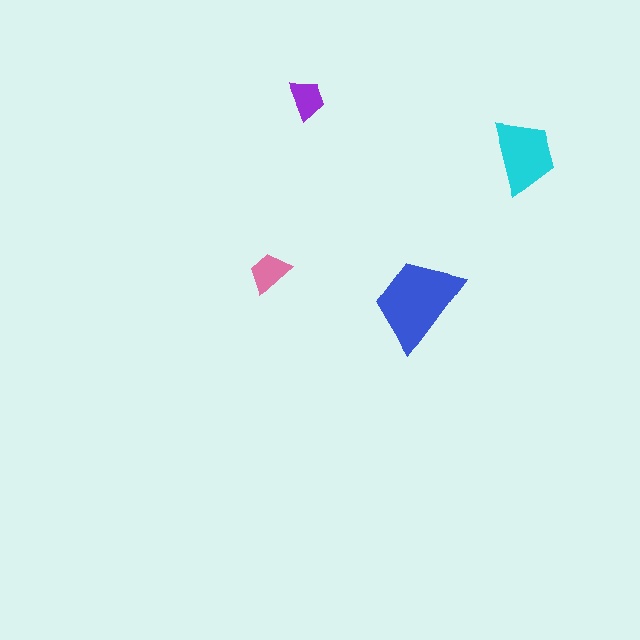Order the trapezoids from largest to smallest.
the blue one, the cyan one, the pink one, the purple one.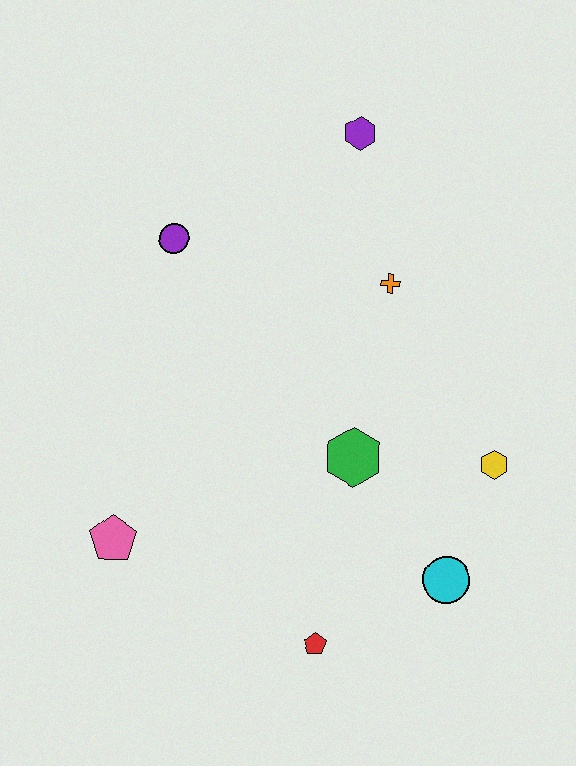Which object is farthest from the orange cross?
The pink pentagon is farthest from the orange cross.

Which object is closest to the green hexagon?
The yellow hexagon is closest to the green hexagon.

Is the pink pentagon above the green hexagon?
No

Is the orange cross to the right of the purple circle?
Yes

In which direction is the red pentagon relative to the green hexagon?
The red pentagon is below the green hexagon.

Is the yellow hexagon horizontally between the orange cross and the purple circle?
No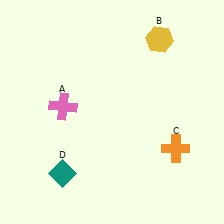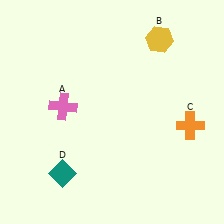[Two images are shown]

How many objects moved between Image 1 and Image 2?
1 object moved between the two images.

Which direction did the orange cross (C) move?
The orange cross (C) moved up.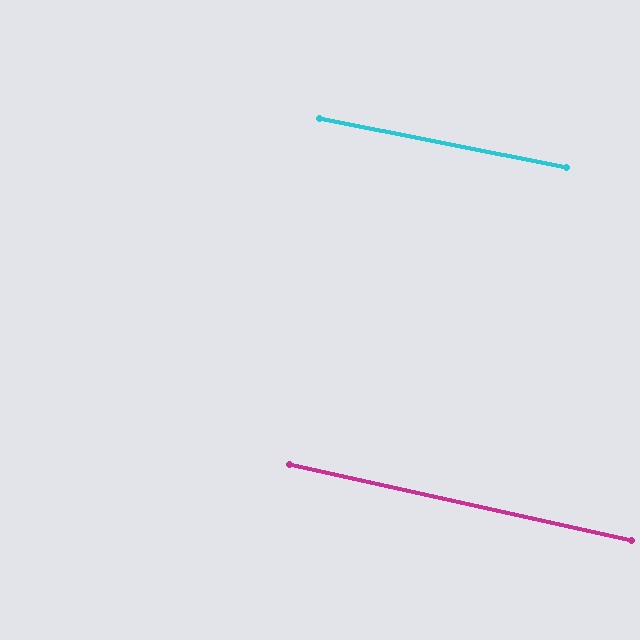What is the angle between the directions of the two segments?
Approximately 2 degrees.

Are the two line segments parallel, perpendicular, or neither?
Parallel — their directions differ by only 1.6°.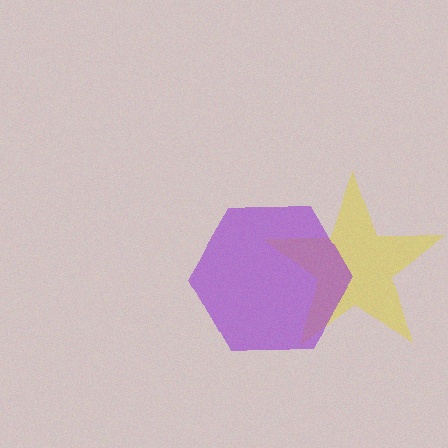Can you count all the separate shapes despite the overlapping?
Yes, there are 2 separate shapes.